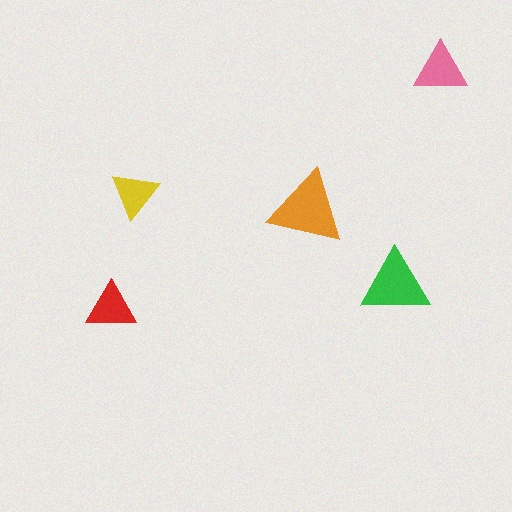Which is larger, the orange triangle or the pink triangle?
The orange one.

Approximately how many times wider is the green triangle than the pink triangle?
About 1.5 times wider.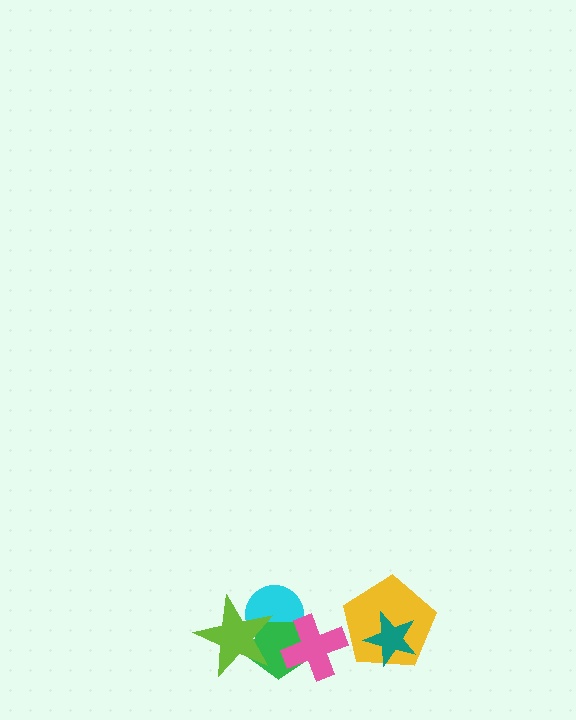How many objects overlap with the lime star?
2 objects overlap with the lime star.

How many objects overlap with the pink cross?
2 objects overlap with the pink cross.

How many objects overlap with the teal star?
1 object overlaps with the teal star.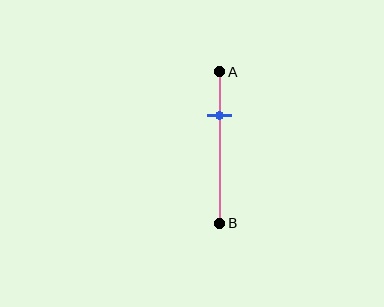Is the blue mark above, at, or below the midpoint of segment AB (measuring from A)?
The blue mark is above the midpoint of segment AB.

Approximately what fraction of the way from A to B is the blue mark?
The blue mark is approximately 30% of the way from A to B.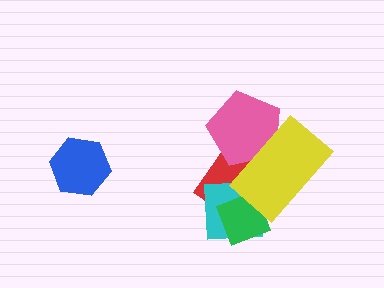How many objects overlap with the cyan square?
3 objects overlap with the cyan square.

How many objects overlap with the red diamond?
4 objects overlap with the red diamond.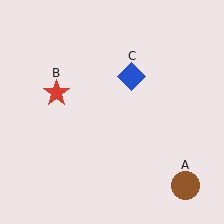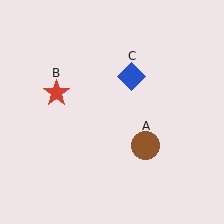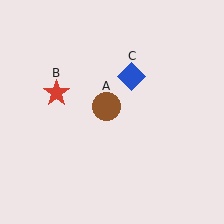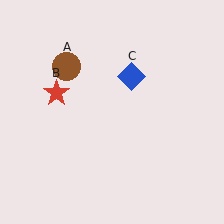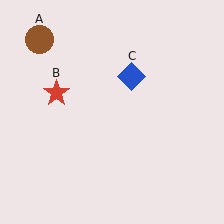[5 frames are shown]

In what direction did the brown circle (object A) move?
The brown circle (object A) moved up and to the left.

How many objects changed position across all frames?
1 object changed position: brown circle (object A).